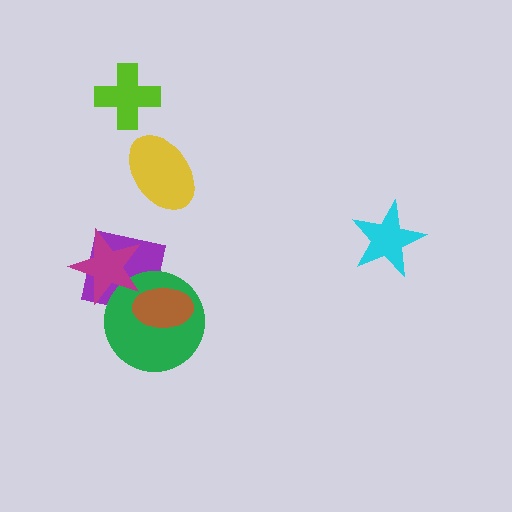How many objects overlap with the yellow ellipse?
0 objects overlap with the yellow ellipse.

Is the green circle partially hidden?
Yes, it is partially covered by another shape.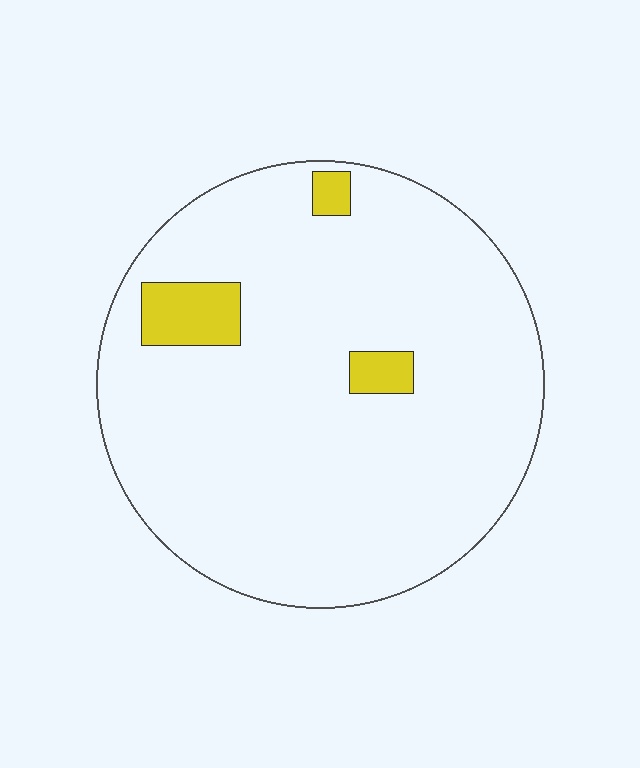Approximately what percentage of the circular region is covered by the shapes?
Approximately 5%.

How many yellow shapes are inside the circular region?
3.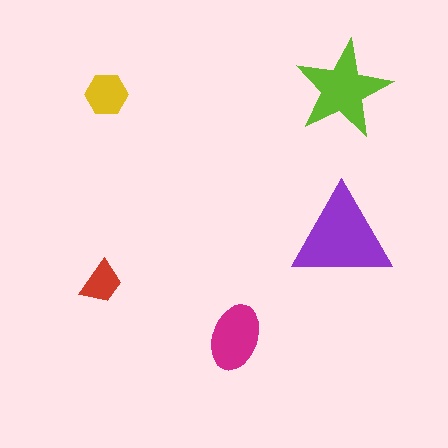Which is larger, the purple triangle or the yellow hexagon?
The purple triangle.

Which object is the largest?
The purple triangle.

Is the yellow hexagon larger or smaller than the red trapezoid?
Larger.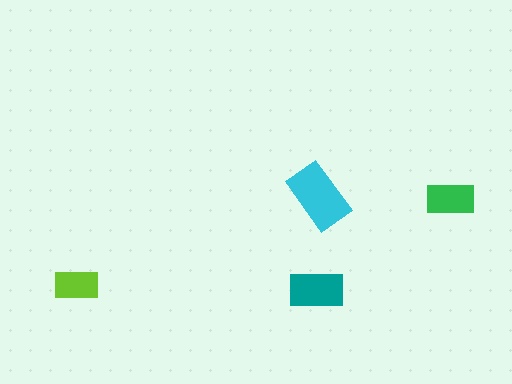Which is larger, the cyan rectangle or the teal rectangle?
The cyan one.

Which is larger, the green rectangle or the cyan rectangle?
The cyan one.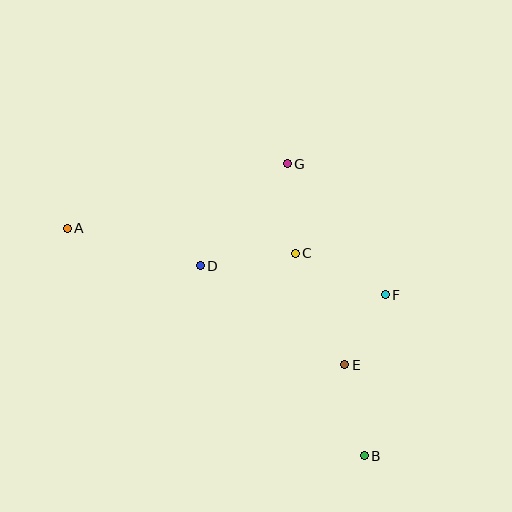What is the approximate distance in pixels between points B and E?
The distance between B and E is approximately 93 pixels.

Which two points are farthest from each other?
Points A and B are farthest from each other.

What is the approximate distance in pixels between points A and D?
The distance between A and D is approximately 138 pixels.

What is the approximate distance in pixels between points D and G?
The distance between D and G is approximately 134 pixels.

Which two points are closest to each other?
Points E and F are closest to each other.